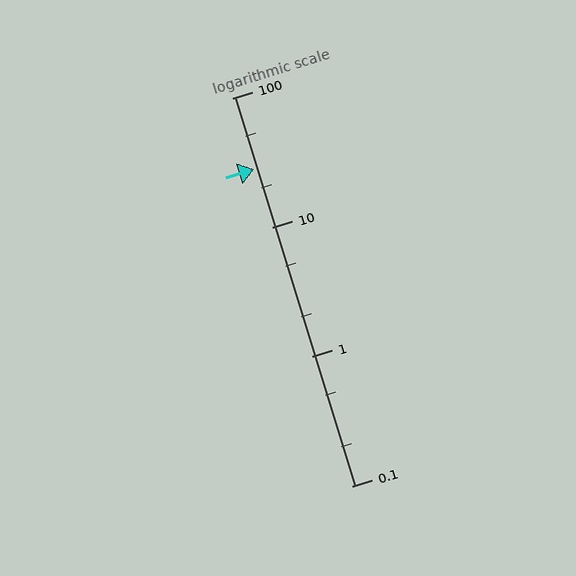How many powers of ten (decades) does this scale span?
The scale spans 3 decades, from 0.1 to 100.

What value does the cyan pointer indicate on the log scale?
The pointer indicates approximately 28.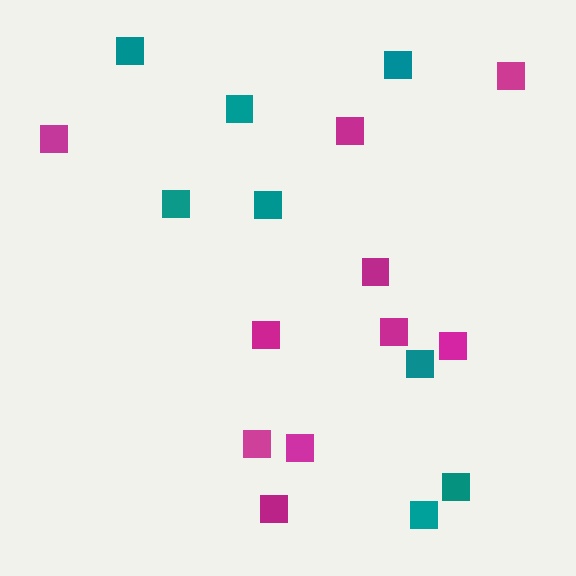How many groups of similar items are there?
There are 2 groups: one group of teal squares (8) and one group of magenta squares (10).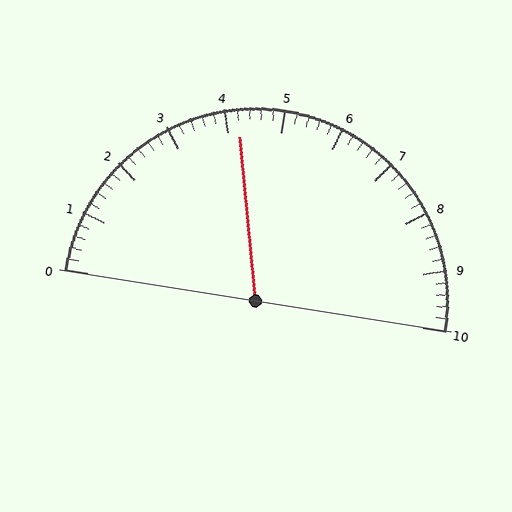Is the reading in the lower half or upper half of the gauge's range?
The reading is in the lower half of the range (0 to 10).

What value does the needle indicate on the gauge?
The needle indicates approximately 4.2.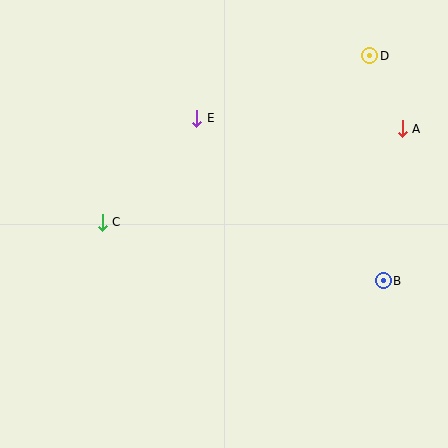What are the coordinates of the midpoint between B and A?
The midpoint between B and A is at (393, 205).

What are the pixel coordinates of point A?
Point A is at (402, 129).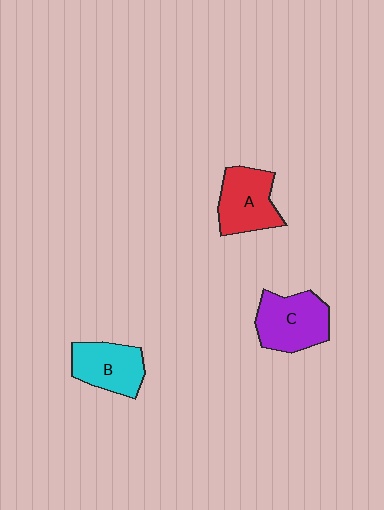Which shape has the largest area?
Shape C (purple).